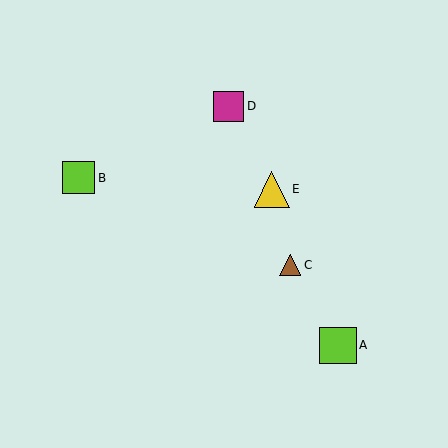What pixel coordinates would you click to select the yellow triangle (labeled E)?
Click at (272, 189) to select the yellow triangle E.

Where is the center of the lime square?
The center of the lime square is at (79, 178).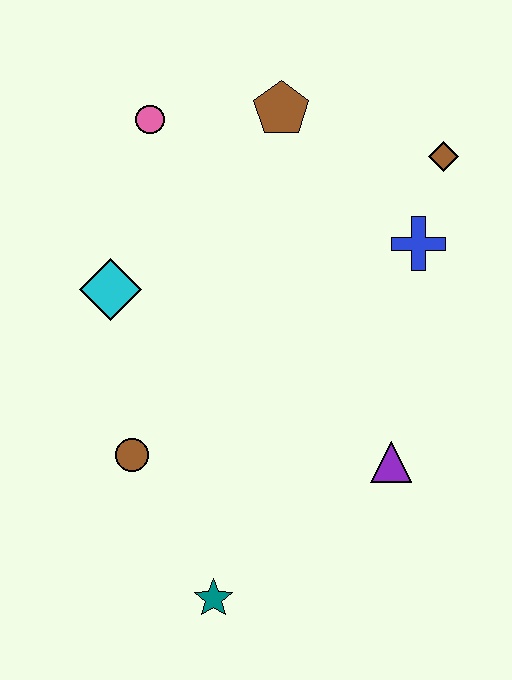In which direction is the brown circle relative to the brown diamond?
The brown circle is to the left of the brown diamond.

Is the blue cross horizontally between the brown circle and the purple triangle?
No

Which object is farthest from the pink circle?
The teal star is farthest from the pink circle.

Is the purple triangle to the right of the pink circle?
Yes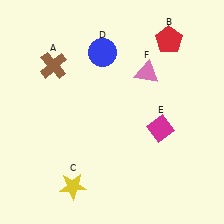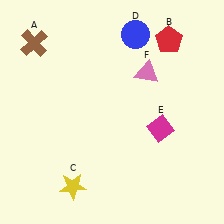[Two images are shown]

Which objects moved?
The objects that moved are: the brown cross (A), the blue circle (D).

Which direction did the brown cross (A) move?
The brown cross (A) moved up.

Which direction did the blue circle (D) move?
The blue circle (D) moved right.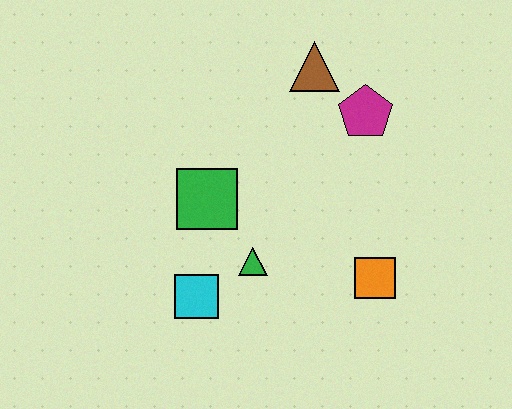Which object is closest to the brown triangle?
The magenta pentagon is closest to the brown triangle.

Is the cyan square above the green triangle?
No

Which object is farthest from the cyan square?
The brown triangle is farthest from the cyan square.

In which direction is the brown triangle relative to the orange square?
The brown triangle is above the orange square.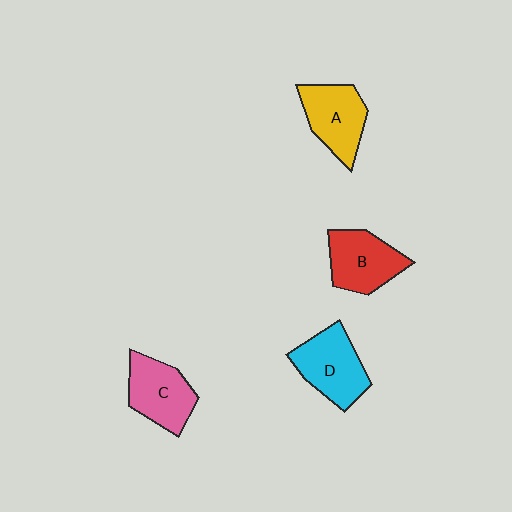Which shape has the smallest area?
Shape C (pink).